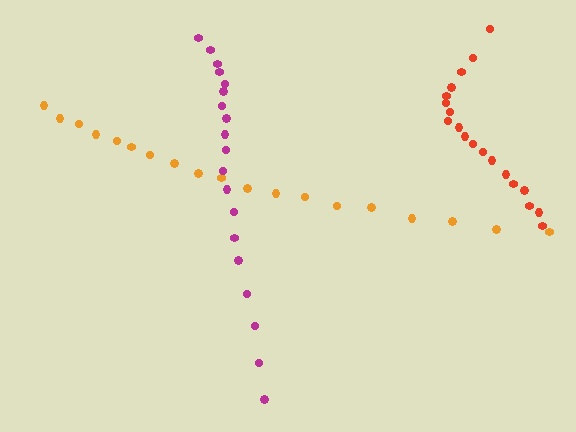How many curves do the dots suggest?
There are 3 distinct paths.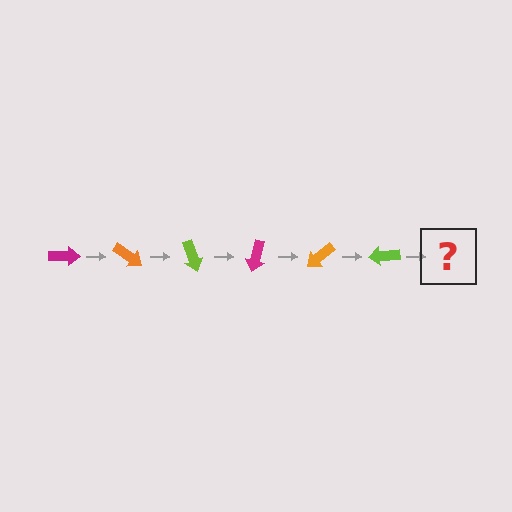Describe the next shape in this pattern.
It should be a magenta arrow, rotated 210 degrees from the start.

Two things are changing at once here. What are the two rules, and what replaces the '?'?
The two rules are that it rotates 35 degrees each step and the color cycles through magenta, orange, and lime. The '?' should be a magenta arrow, rotated 210 degrees from the start.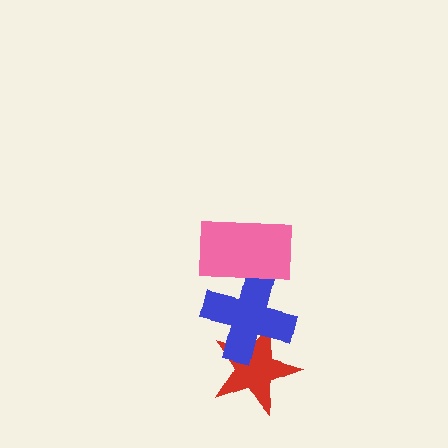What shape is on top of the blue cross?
The pink rectangle is on top of the blue cross.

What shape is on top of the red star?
The blue cross is on top of the red star.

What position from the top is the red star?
The red star is 3rd from the top.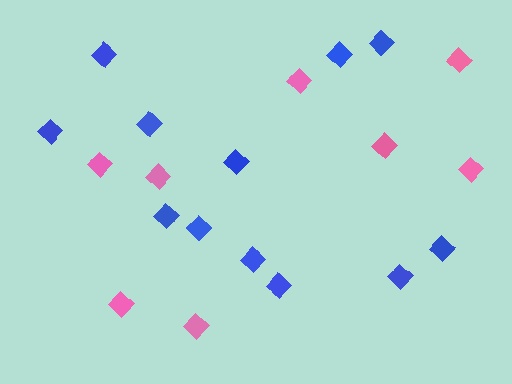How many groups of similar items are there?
There are 2 groups: one group of blue diamonds (12) and one group of pink diamonds (8).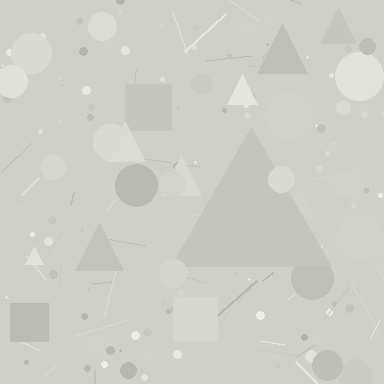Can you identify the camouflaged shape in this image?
The camouflaged shape is a triangle.